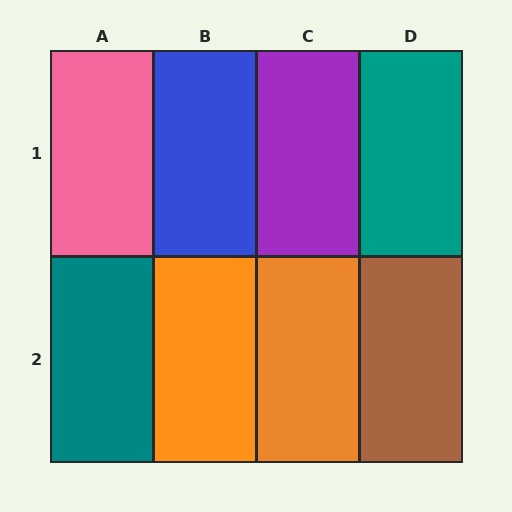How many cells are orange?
2 cells are orange.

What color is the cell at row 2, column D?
Brown.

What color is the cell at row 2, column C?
Orange.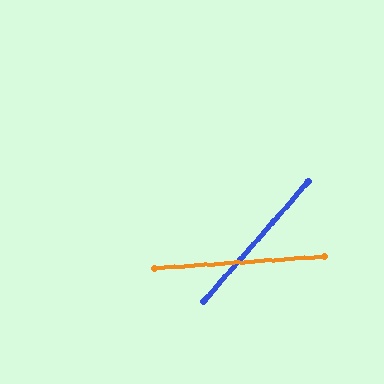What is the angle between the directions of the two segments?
Approximately 45 degrees.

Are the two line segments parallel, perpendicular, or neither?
Neither parallel nor perpendicular — they differ by about 45°.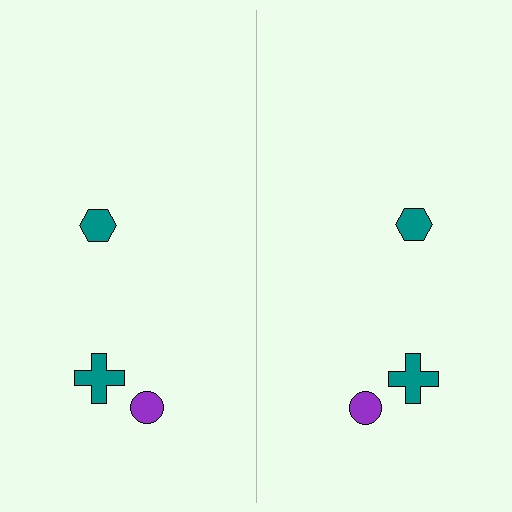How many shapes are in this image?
There are 6 shapes in this image.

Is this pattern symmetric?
Yes, this pattern has bilateral (reflection) symmetry.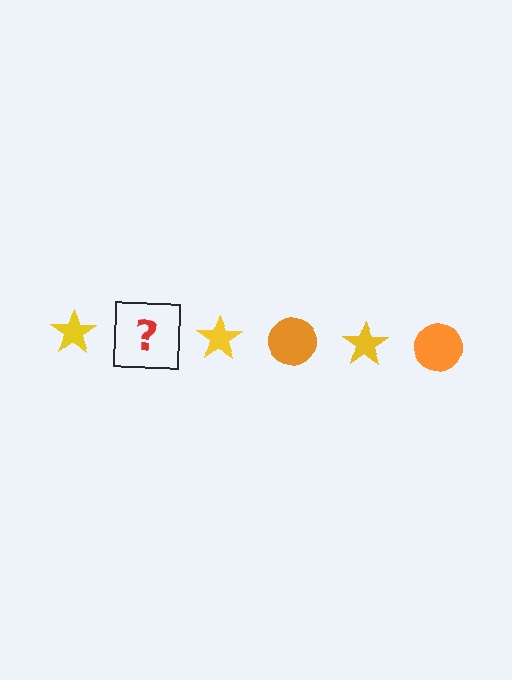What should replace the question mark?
The question mark should be replaced with an orange circle.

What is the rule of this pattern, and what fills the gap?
The rule is that the pattern alternates between yellow star and orange circle. The gap should be filled with an orange circle.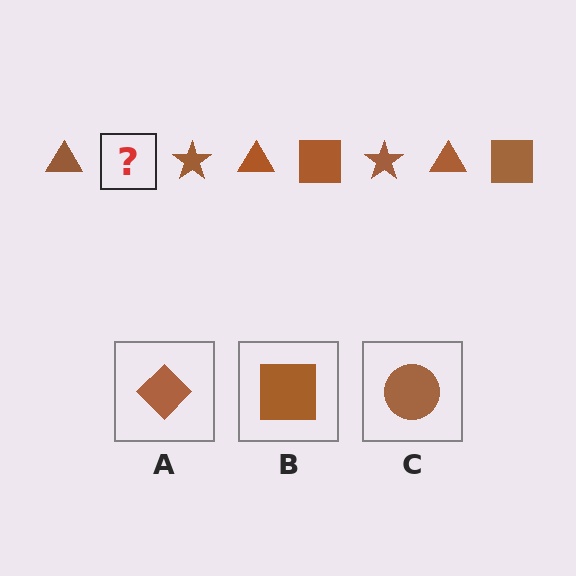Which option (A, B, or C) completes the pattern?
B.